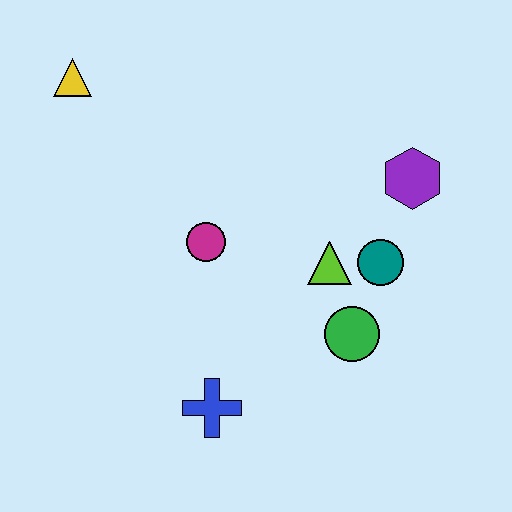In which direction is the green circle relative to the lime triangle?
The green circle is below the lime triangle.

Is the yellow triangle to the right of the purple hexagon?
No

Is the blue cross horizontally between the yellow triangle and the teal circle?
Yes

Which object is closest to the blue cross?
The green circle is closest to the blue cross.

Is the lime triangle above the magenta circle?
No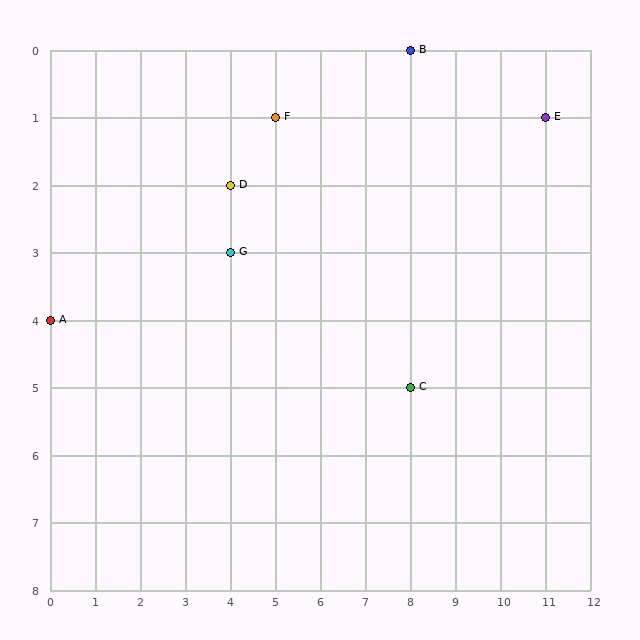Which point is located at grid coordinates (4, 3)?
Point G is at (4, 3).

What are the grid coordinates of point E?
Point E is at grid coordinates (11, 1).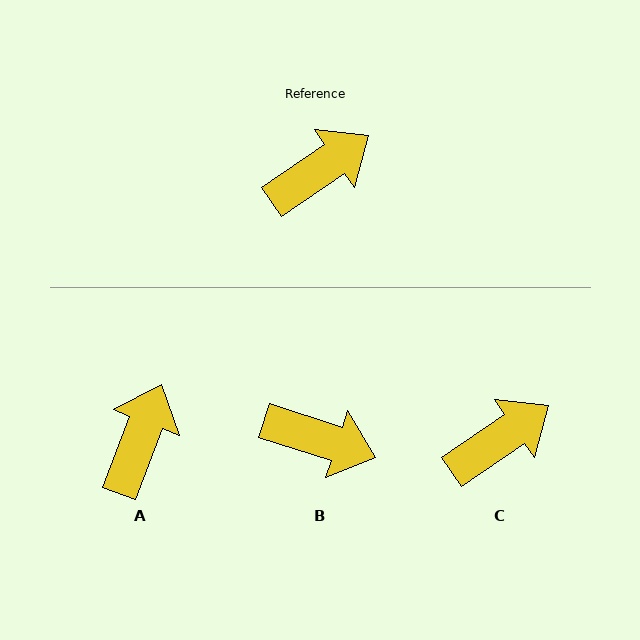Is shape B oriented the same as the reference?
No, it is off by about 53 degrees.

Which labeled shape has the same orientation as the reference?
C.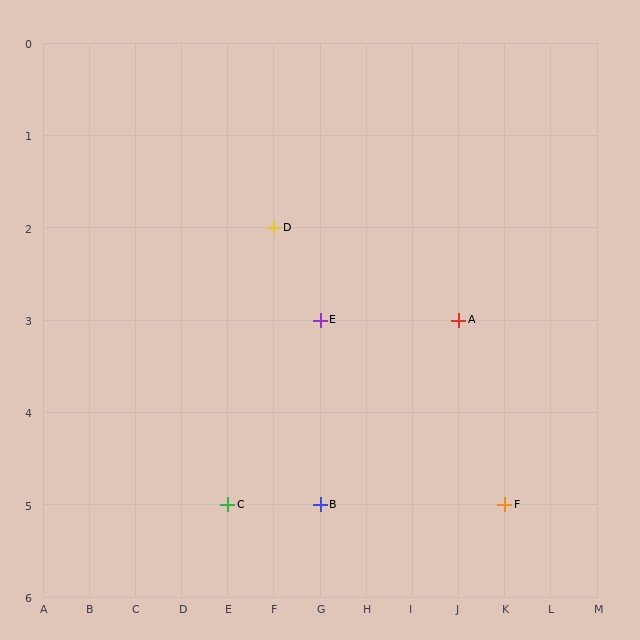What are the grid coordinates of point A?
Point A is at grid coordinates (J, 3).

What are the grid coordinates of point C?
Point C is at grid coordinates (E, 5).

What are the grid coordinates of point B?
Point B is at grid coordinates (G, 5).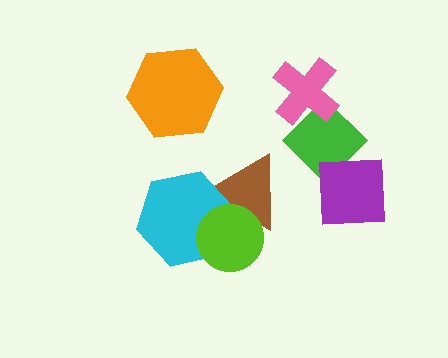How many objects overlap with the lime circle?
2 objects overlap with the lime circle.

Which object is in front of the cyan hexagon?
The lime circle is in front of the cyan hexagon.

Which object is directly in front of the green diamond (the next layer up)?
The pink cross is directly in front of the green diamond.